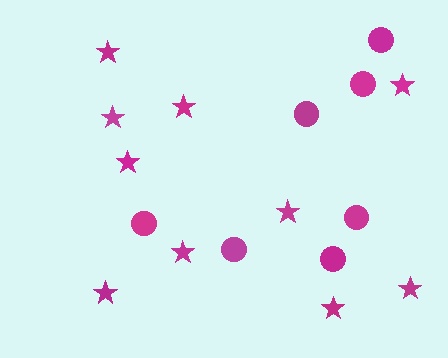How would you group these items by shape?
There are 2 groups: one group of stars (10) and one group of circles (7).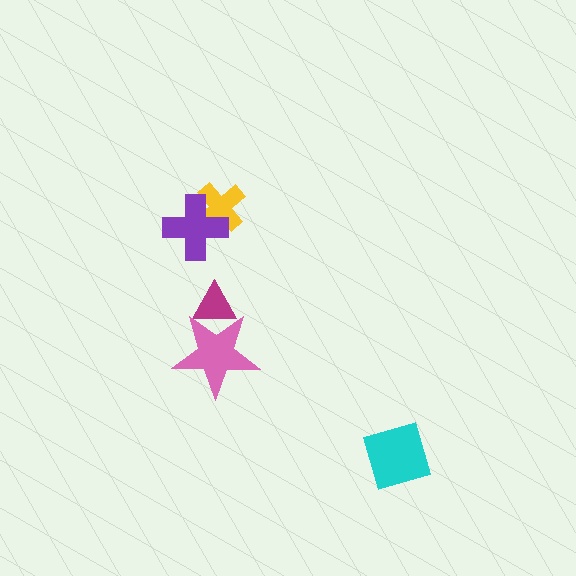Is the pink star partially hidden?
No, no other shape covers it.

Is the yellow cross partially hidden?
Yes, it is partially covered by another shape.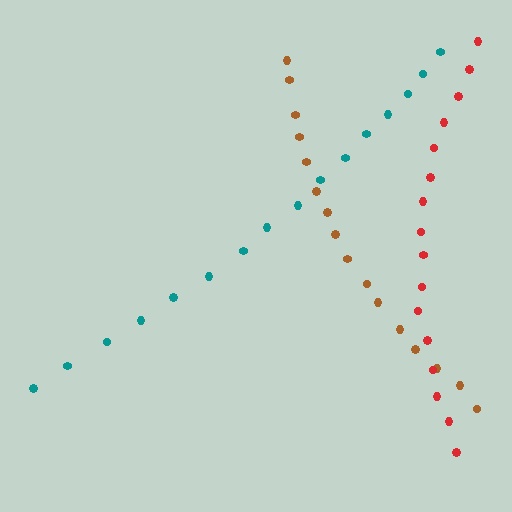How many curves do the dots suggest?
There are 3 distinct paths.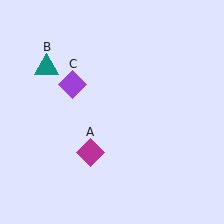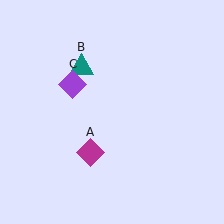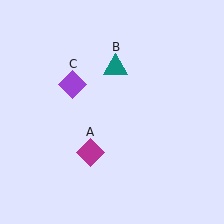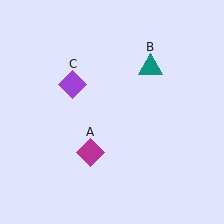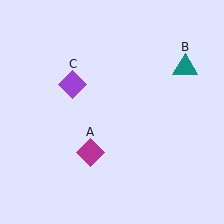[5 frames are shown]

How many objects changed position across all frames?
1 object changed position: teal triangle (object B).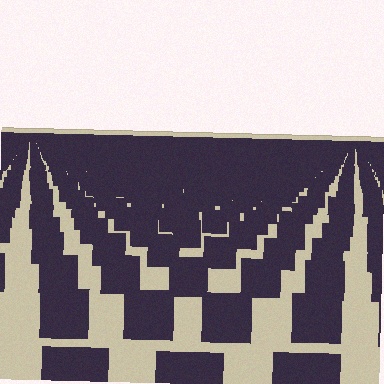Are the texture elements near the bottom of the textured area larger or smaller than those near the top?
Larger. Near the bottom, elements are closer to the viewer and appear at a bigger on-screen size.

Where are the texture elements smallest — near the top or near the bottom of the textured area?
Near the top.